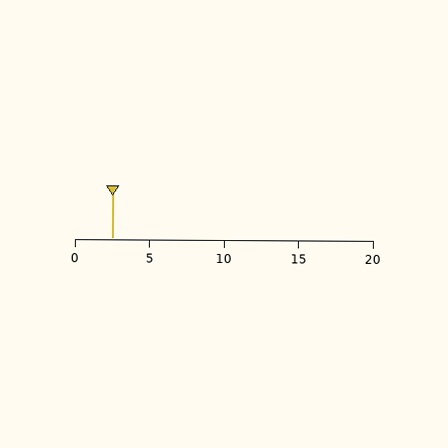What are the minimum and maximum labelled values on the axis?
The axis runs from 0 to 20.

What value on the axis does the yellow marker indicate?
The marker indicates approximately 2.5.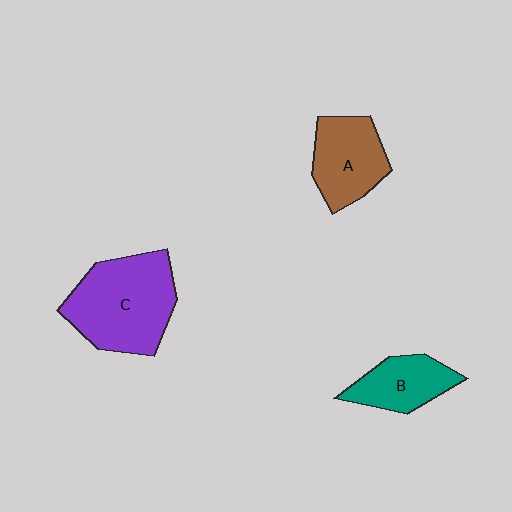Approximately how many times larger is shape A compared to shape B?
Approximately 1.2 times.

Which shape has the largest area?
Shape C (purple).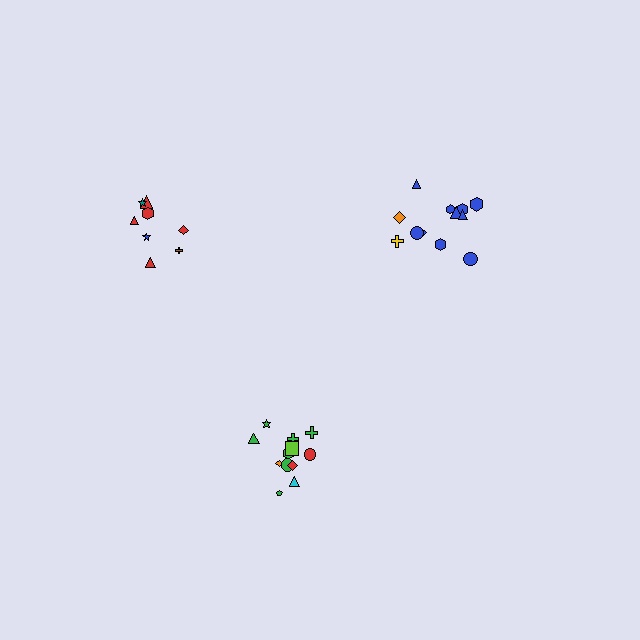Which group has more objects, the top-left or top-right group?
The top-right group.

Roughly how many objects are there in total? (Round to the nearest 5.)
Roughly 30 objects in total.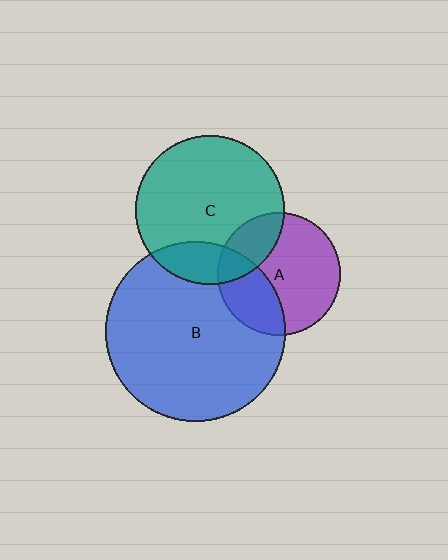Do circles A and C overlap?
Yes.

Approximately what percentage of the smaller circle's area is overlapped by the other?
Approximately 25%.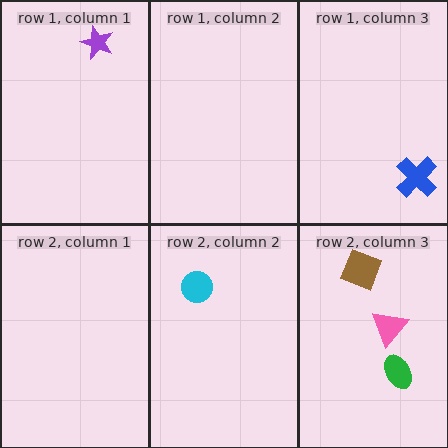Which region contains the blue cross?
The row 1, column 3 region.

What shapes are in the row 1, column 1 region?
The purple star.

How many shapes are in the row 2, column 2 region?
1.